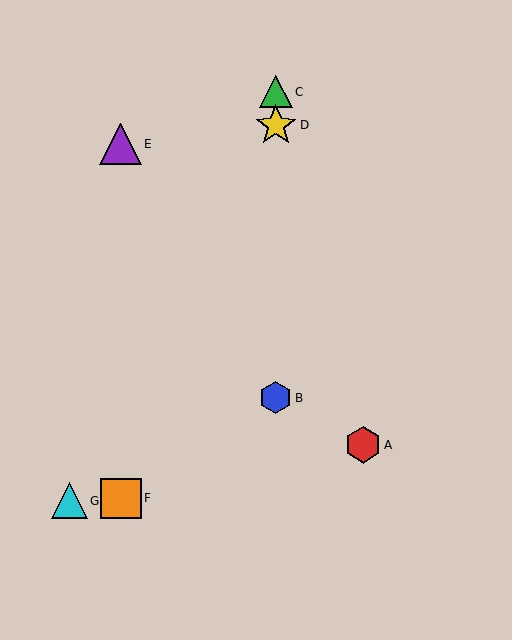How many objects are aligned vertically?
3 objects (B, C, D) are aligned vertically.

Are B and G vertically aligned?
No, B is at x≈276 and G is at x≈69.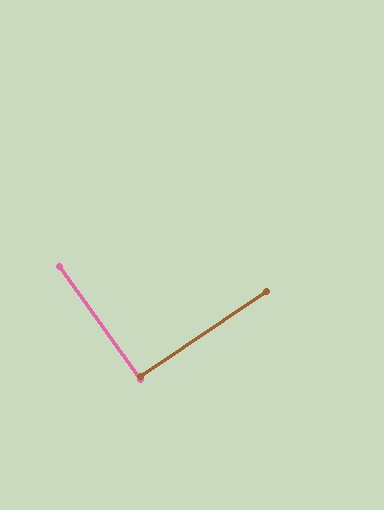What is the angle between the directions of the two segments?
Approximately 89 degrees.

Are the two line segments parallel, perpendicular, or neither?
Perpendicular — they meet at approximately 89°.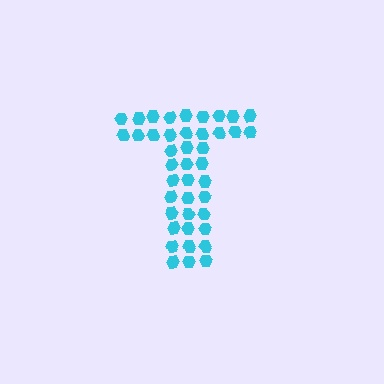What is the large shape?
The large shape is the letter T.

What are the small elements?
The small elements are hexagons.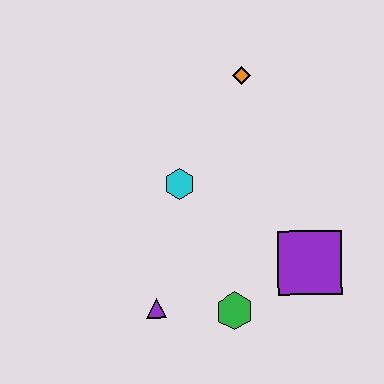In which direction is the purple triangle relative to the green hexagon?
The purple triangle is to the left of the green hexagon.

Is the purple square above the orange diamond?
No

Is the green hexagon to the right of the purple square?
No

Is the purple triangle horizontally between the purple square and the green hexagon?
No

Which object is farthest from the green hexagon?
The orange diamond is farthest from the green hexagon.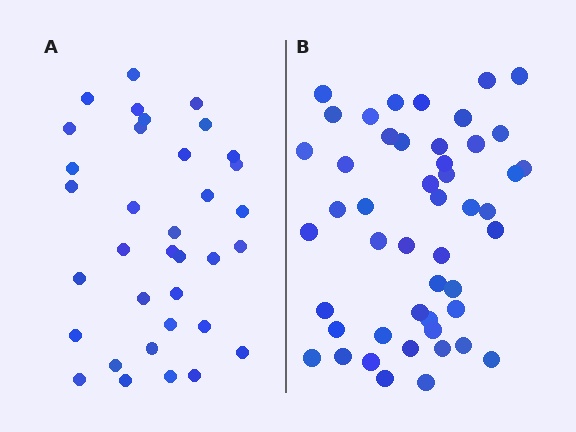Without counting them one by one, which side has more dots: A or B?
Region B (the right region) has more dots.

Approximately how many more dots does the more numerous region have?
Region B has approximately 15 more dots than region A.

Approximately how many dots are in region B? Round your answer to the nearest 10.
About 50 dots. (The exact count is 48, which rounds to 50.)